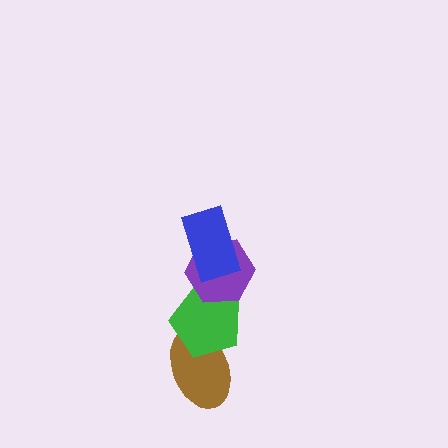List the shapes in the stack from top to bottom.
From top to bottom: the blue rectangle, the purple hexagon, the green pentagon, the brown ellipse.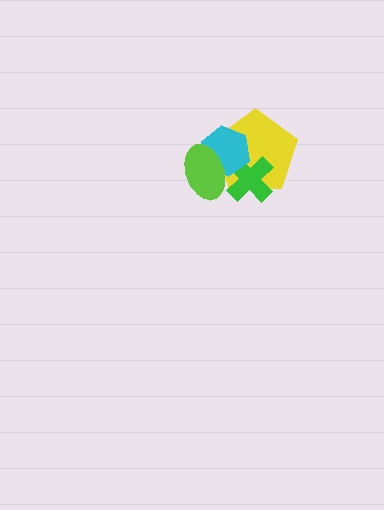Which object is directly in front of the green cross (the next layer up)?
The cyan hexagon is directly in front of the green cross.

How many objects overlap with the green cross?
3 objects overlap with the green cross.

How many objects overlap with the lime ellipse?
3 objects overlap with the lime ellipse.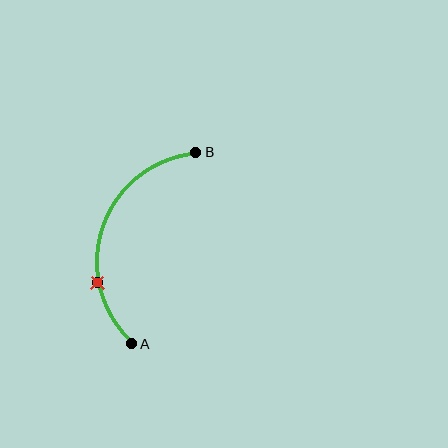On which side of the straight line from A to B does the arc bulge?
The arc bulges to the left of the straight line connecting A and B.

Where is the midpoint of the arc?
The arc midpoint is the point on the curve farthest from the straight line joining A and B. It sits to the left of that line.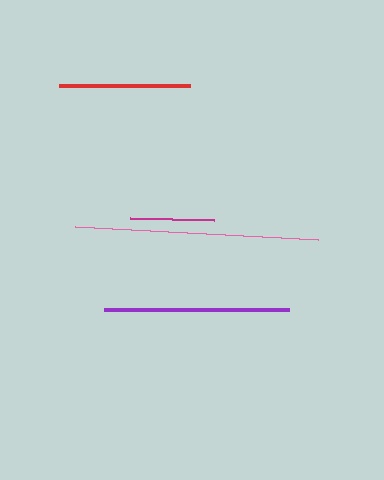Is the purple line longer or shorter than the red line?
The purple line is longer than the red line.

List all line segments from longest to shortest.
From longest to shortest: pink, purple, red, magenta.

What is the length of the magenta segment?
The magenta segment is approximately 83 pixels long.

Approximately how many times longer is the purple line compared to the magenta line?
The purple line is approximately 2.2 times the length of the magenta line.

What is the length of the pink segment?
The pink segment is approximately 244 pixels long.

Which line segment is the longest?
The pink line is the longest at approximately 244 pixels.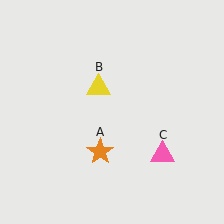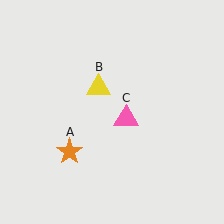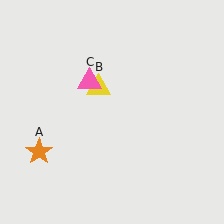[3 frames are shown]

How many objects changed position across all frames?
2 objects changed position: orange star (object A), pink triangle (object C).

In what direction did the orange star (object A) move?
The orange star (object A) moved left.